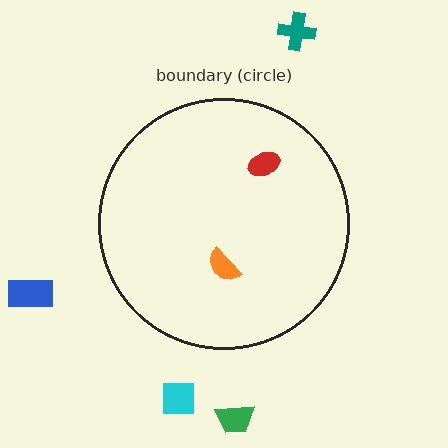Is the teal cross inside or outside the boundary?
Outside.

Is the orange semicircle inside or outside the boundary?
Inside.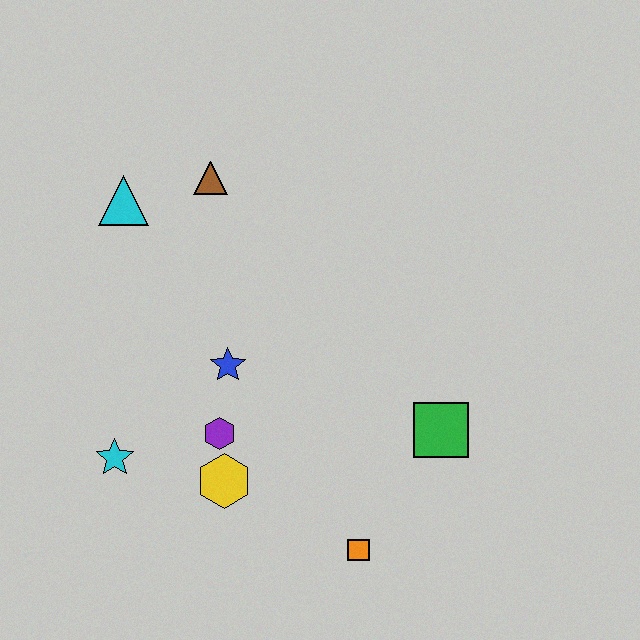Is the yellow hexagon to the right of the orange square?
No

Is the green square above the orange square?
Yes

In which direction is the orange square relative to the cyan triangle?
The orange square is below the cyan triangle.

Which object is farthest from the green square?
The cyan triangle is farthest from the green square.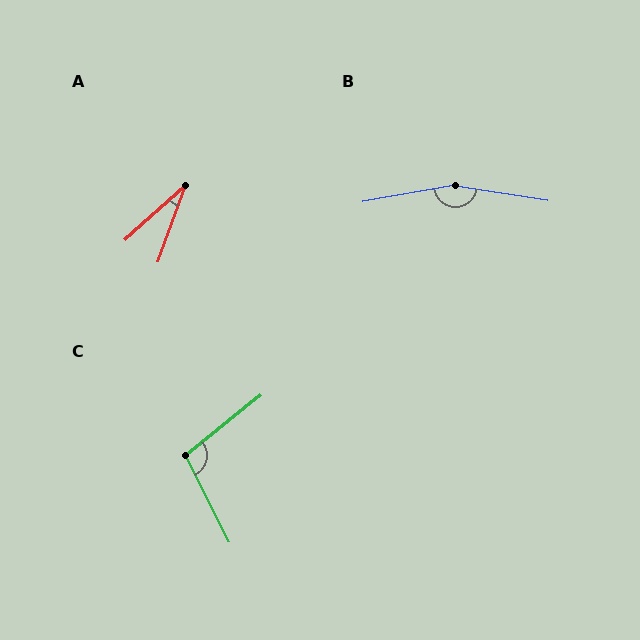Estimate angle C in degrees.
Approximately 102 degrees.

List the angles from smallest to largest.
A (28°), C (102°), B (161°).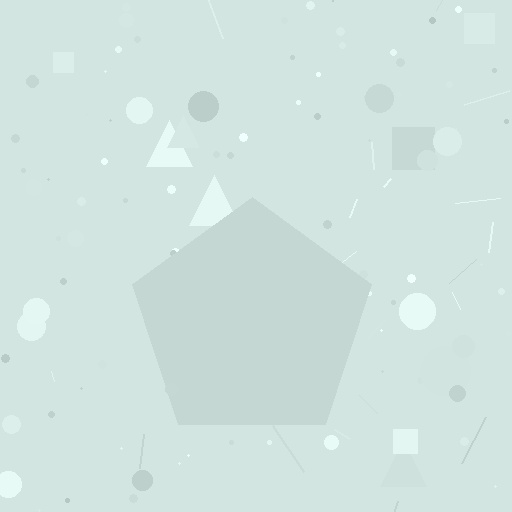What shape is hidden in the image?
A pentagon is hidden in the image.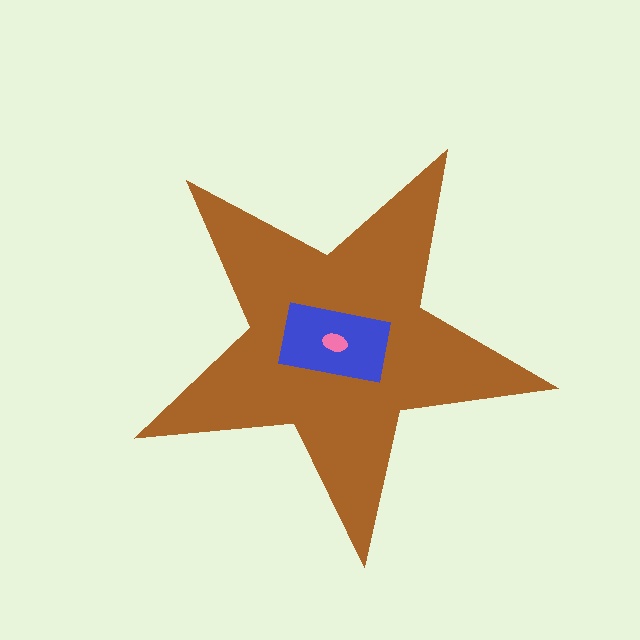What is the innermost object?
The pink ellipse.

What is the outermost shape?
The brown star.